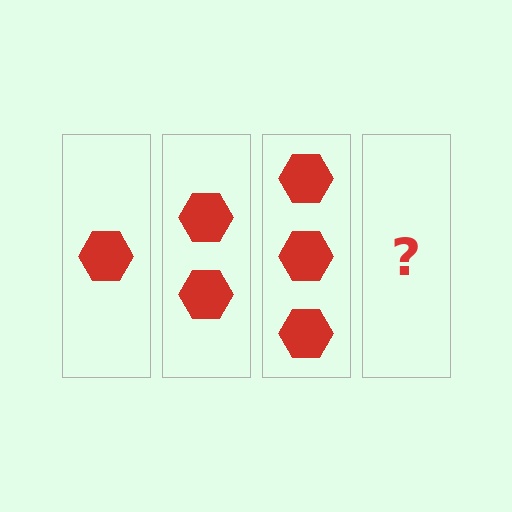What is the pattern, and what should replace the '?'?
The pattern is that each step adds one more hexagon. The '?' should be 4 hexagons.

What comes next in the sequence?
The next element should be 4 hexagons.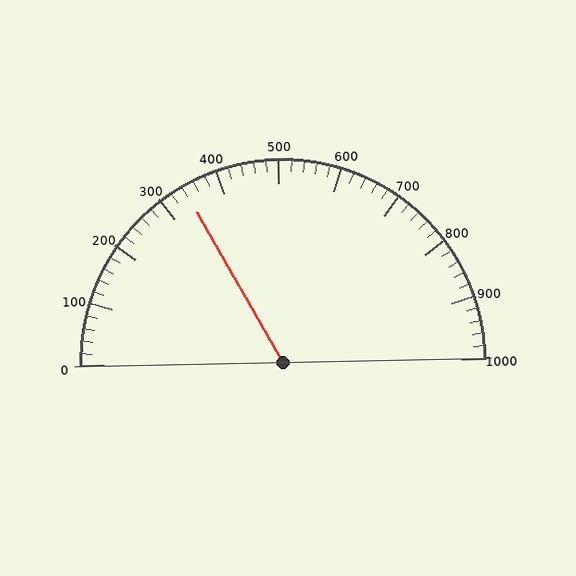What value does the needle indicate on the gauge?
The needle indicates approximately 340.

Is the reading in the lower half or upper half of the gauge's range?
The reading is in the lower half of the range (0 to 1000).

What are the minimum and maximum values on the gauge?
The gauge ranges from 0 to 1000.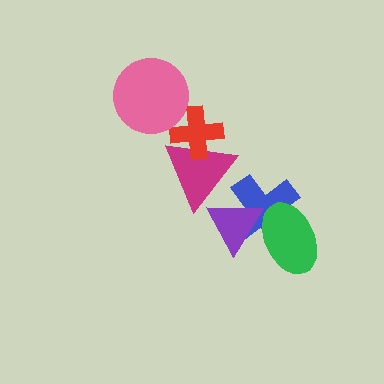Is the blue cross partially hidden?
Yes, it is partially covered by another shape.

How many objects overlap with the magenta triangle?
2 objects overlap with the magenta triangle.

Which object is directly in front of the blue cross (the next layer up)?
The purple triangle is directly in front of the blue cross.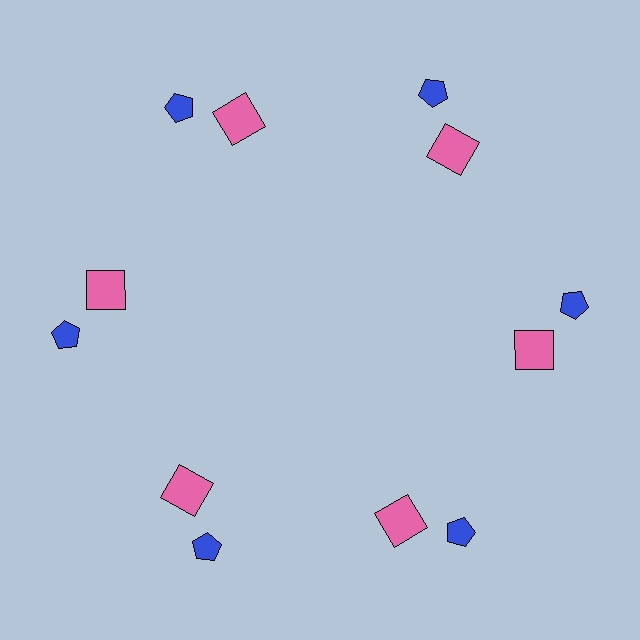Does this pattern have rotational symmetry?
Yes, this pattern has 6-fold rotational symmetry. It looks the same after rotating 60 degrees around the center.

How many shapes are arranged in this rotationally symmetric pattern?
There are 12 shapes, arranged in 6 groups of 2.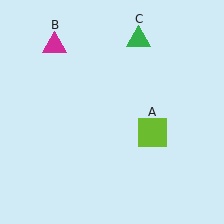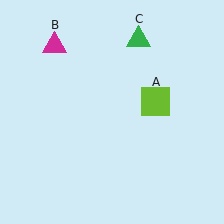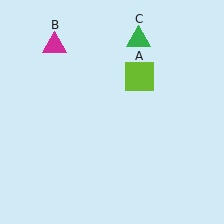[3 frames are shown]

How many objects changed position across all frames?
1 object changed position: lime square (object A).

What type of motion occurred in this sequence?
The lime square (object A) rotated counterclockwise around the center of the scene.